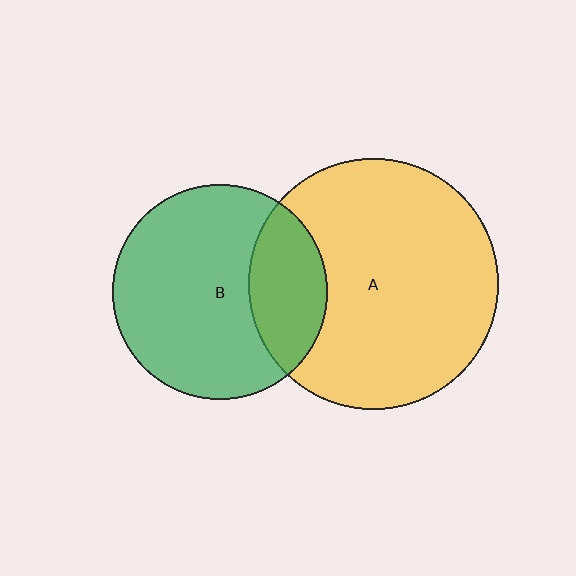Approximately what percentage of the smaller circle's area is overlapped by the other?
Approximately 25%.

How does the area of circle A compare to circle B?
Approximately 1.4 times.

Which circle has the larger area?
Circle A (yellow).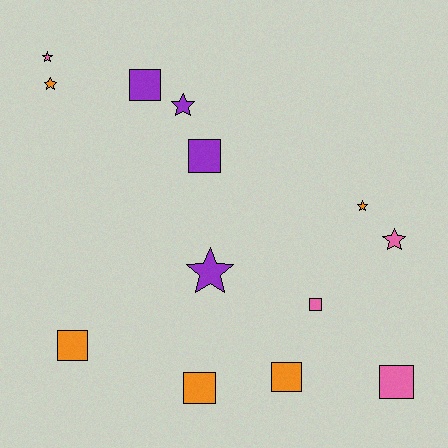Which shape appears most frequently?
Square, with 7 objects.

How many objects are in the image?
There are 13 objects.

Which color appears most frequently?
Orange, with 5 objects.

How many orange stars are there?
There are 2 orange stars.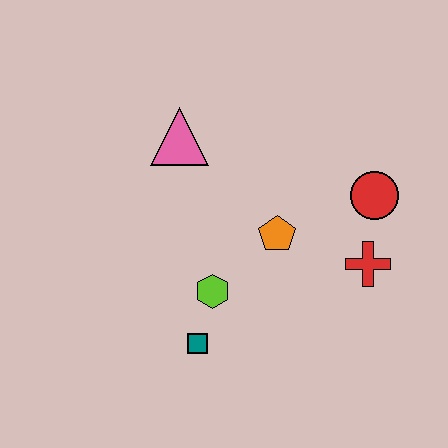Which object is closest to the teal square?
The lime hexagon is closest to the teal square.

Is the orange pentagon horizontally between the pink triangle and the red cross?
Yes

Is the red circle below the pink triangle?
Yes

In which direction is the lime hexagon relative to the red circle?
The lime hexagon is to the left of the red circle.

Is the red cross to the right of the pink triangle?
Yes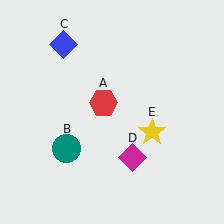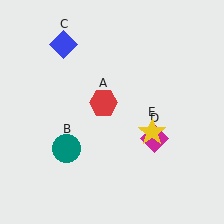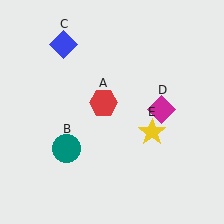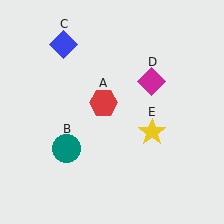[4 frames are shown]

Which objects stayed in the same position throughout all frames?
Red hexagon (object A) and teal circle (object B) and blue diamond (object C) and yellow star (object E) remained stationary.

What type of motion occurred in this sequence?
The magenta diamond (object D) rotated counterclockwise around the center of the scene.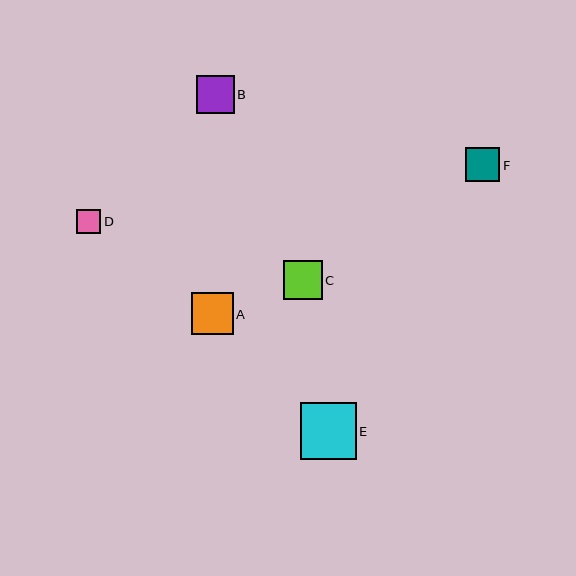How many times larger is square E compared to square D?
Square E is approximately 2.4 times the size of square D.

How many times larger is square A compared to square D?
Square A is approximately 1.7 times the size of square D.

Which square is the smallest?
Square D is the smallest with a size of approximately 24 pixels.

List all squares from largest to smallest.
From largest to smallest: E, A, C, B, F, D.